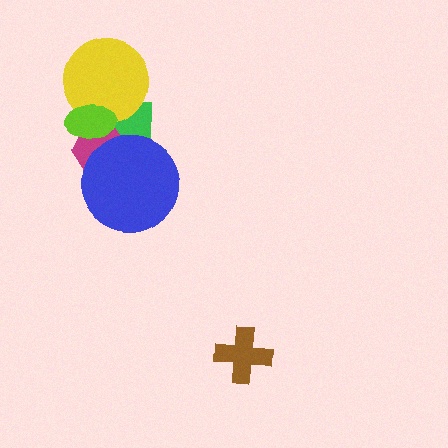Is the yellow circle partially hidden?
Yes, it is partially covered by another shape.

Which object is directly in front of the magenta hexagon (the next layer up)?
The blue circle is directly in front of the magenta hexagon.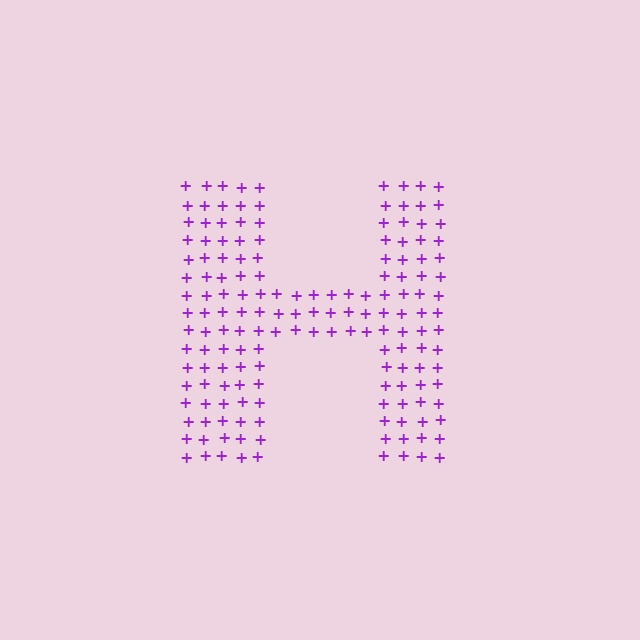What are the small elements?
The small elements are plus signs.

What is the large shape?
The large shape is the letter H.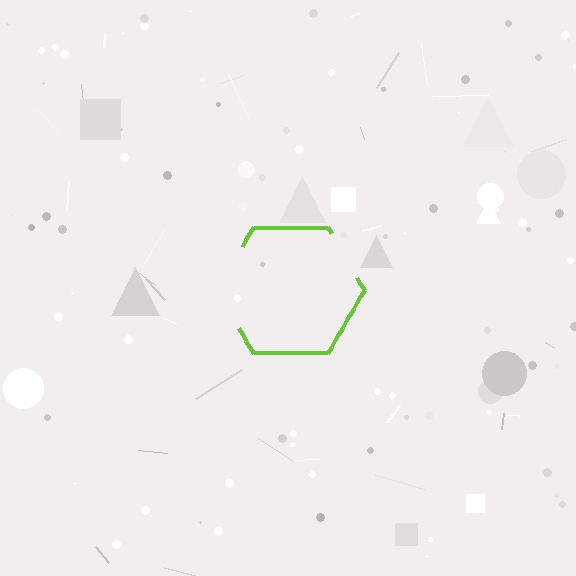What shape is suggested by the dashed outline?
The dashed outline suggests a hexagon.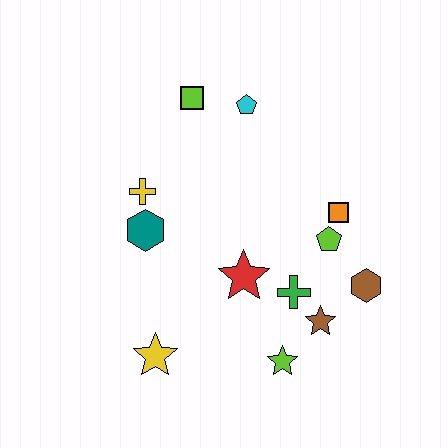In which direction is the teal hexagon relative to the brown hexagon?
The teal hexagon is to the left of the brown hexagon.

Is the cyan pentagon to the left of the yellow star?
No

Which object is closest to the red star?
The green cross is closest to the red star.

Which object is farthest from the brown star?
The lime square is farthest from the brown star.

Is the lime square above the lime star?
Yes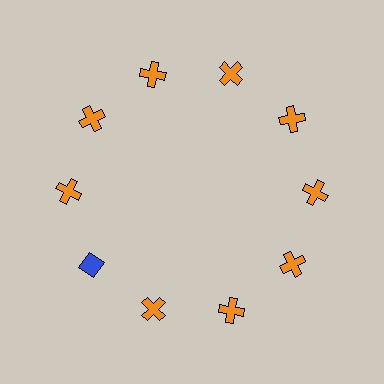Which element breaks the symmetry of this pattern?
The blue diamond at roughly the 8 o'clock position breaks the symmetry. All other shapes are orange crosses.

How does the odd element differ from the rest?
It differs in both color (blue instead of orange) and shape (diamond instead of cross).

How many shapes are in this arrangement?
There are 10 shapes arranged in a ring pattern.